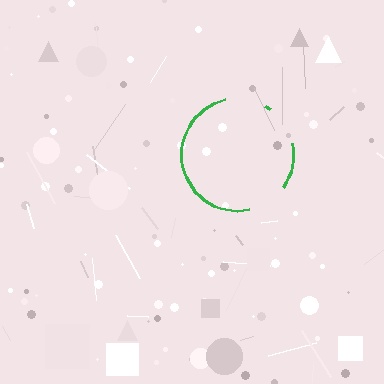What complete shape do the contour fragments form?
The contour fragments form a circle.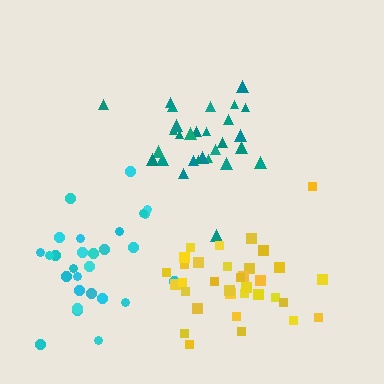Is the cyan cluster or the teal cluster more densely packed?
Teal.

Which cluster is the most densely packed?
Yellow.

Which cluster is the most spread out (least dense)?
Cyan.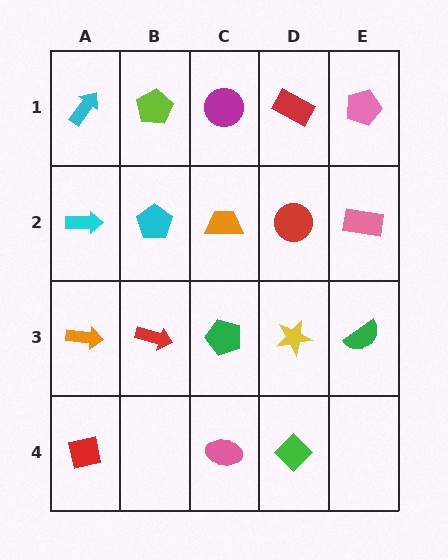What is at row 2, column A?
A cyan arrow.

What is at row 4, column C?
A pink ellipse.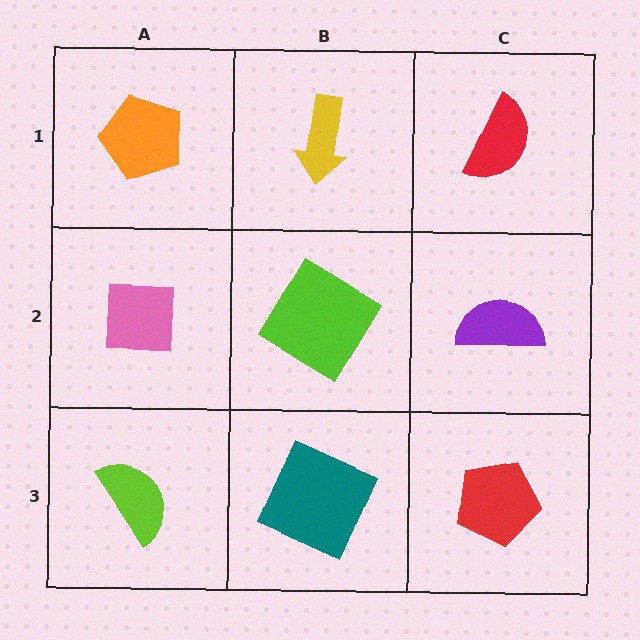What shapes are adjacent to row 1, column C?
A purple semicircle (row 2, column C), a yellow arrow (row 1, column B).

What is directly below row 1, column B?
A lime diamond.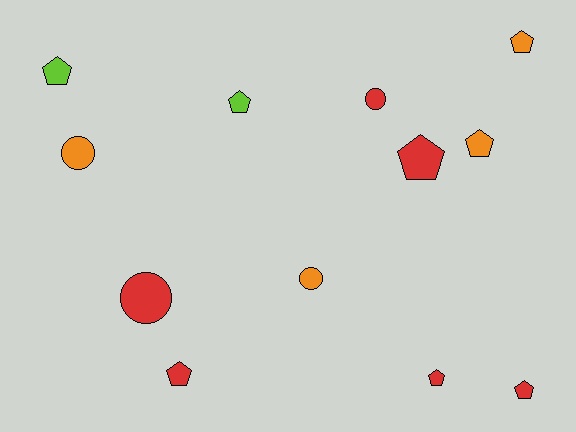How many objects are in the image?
There are 12 objects.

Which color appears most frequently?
Red, with 6 objects.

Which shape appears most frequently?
Pentagon, with 8 objects.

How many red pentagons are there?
There are 4 red pentagons.